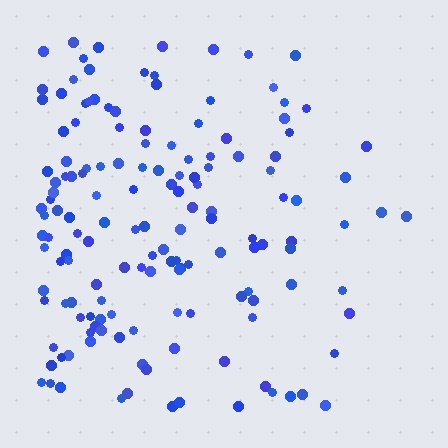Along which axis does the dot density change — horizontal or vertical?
Horizontal.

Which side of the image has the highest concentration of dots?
The left.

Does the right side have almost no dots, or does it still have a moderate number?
Still a moderate number, just noticeably fewer than the left.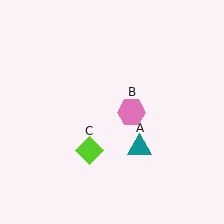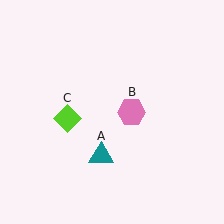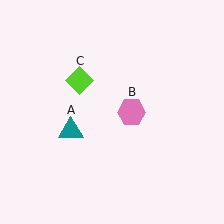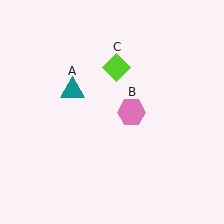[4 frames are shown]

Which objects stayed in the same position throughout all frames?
Pink hexagon (object B) remained stationary.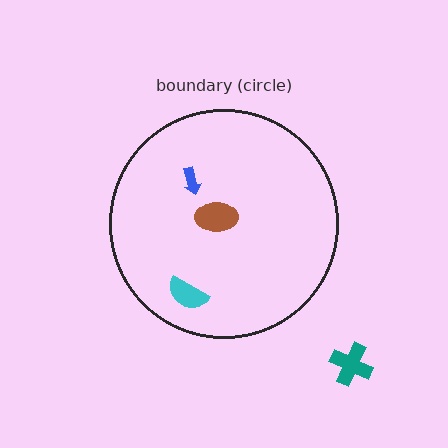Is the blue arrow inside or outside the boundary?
Inside.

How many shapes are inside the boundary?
3 inside, 1 outside.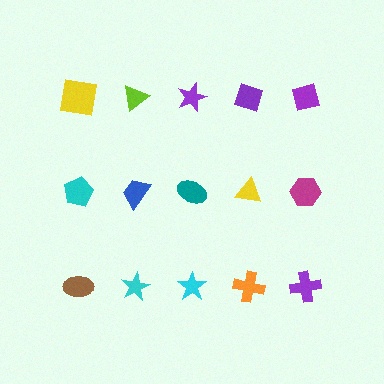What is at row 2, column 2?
A blue trapezoid.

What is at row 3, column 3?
A cyan star.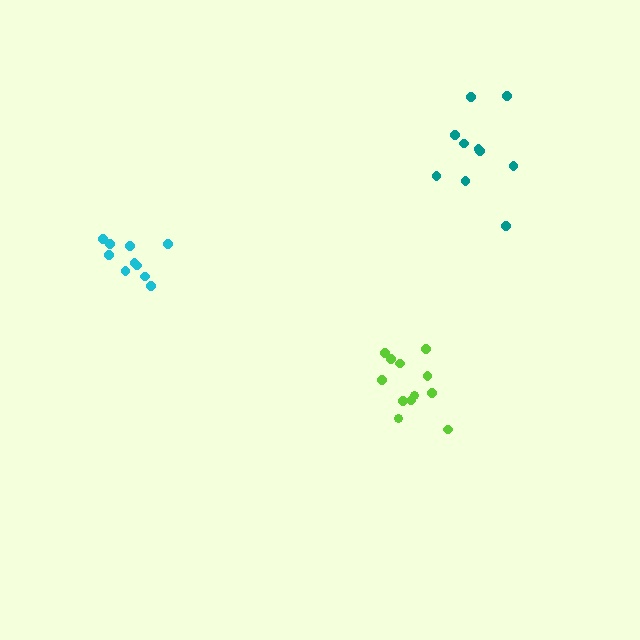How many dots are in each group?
Group 1: 12 dots, Group 2: 10 dots, Group 3: 10 dots (32 total).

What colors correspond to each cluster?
The clusters are colored: lime, cyan, teal.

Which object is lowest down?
The lime cluster is bottommost.